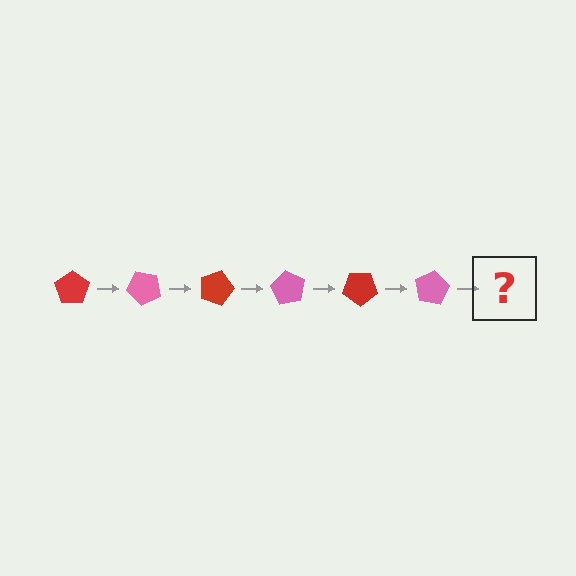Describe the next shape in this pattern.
It should be a red pentagon, rotated 270 degrees from the start.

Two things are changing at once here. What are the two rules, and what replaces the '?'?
The two rules are that it rotates 45 degrees each step and the color cycles through red and pink. The '?' should be a red pentagon, rotated 270 degrees from the start.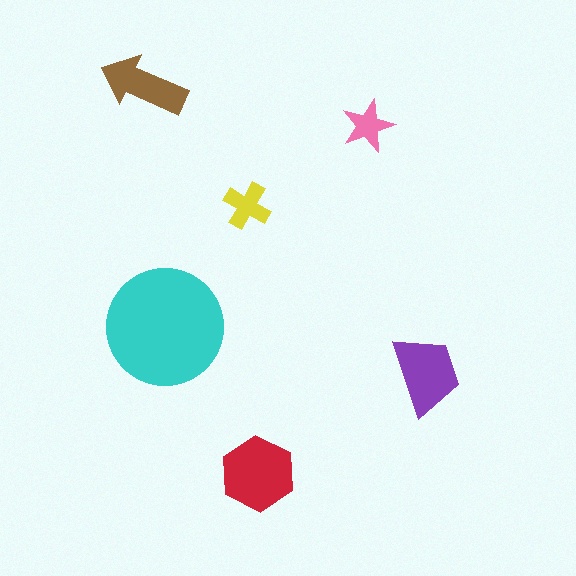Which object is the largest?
The cyan circle.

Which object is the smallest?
The pink star.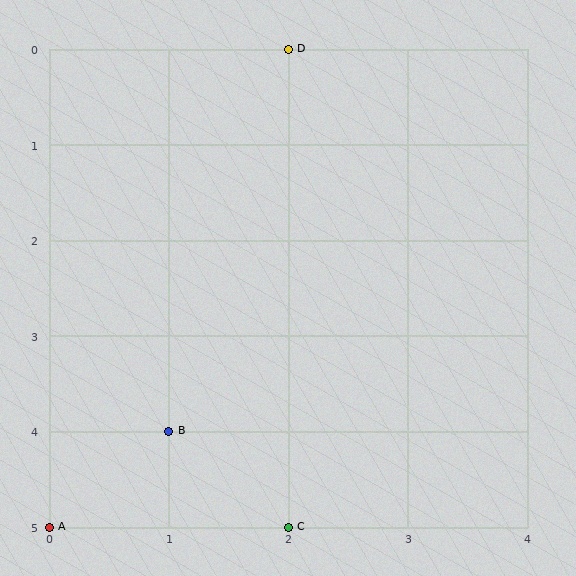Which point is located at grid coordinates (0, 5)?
Point A is at (0, 5).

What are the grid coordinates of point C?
Point C is at grid coordinates (2, 5).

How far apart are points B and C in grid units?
Points B and C are 1 column and 1 row apart (about 1.4 grid units diagonally).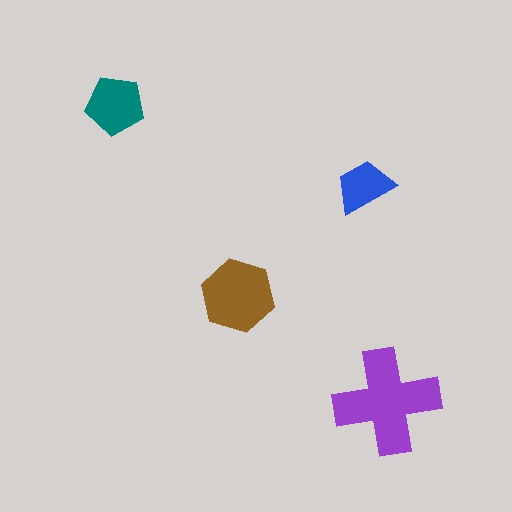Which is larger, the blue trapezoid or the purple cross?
The purple cross.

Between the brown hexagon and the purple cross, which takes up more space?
The purple cross.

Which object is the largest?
The purple cross.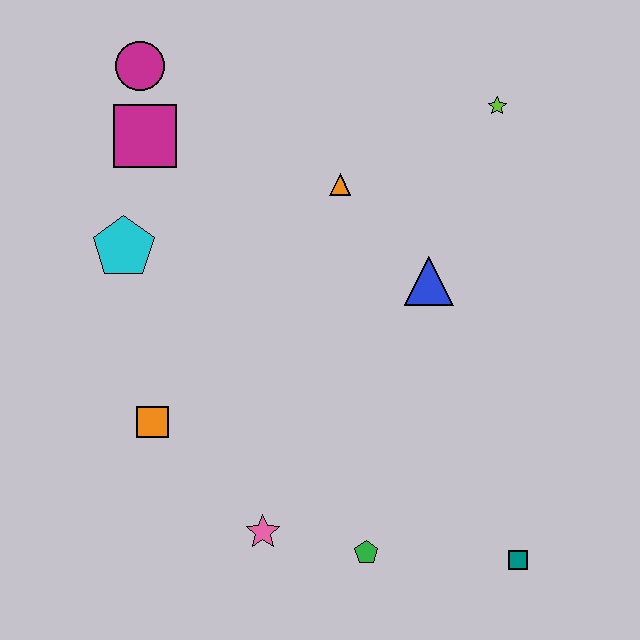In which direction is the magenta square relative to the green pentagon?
The magenta square is above the green pentagon.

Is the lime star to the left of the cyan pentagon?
No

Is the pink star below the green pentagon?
No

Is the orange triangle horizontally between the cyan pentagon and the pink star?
No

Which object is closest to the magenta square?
The magenta circle is closest to the magenta square.